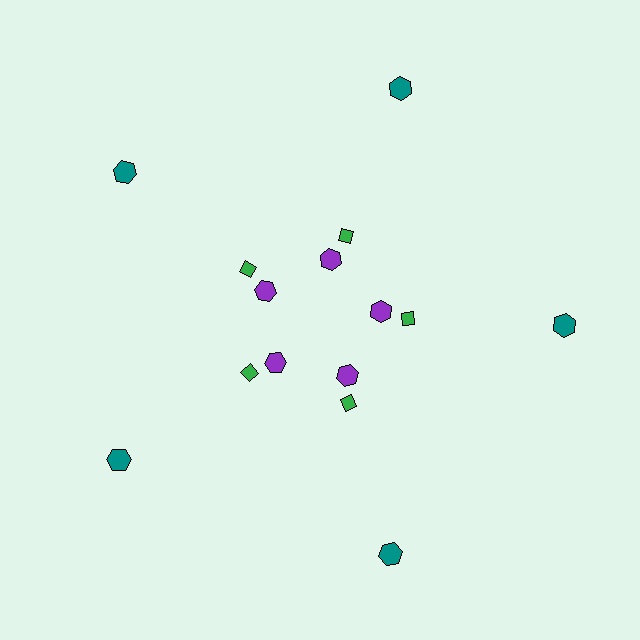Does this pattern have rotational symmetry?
Yes, this pattern has 5-fold rotational symmetry. It looks the same after rotating 72 degrees around the center.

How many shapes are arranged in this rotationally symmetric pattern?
There are 15 shapes, arranged in 5 groups of 3.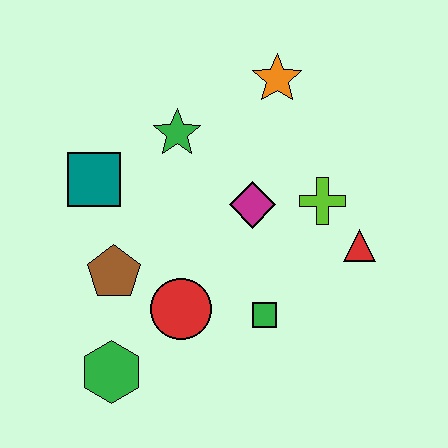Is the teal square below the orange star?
Yes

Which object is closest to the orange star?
The green star is closest to the orange star.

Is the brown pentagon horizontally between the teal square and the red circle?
Yes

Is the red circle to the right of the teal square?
Yes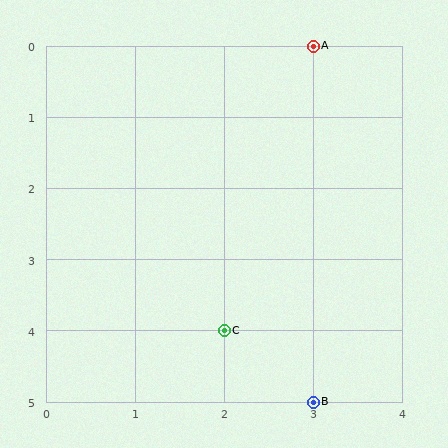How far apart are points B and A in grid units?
Points B and A are 5 rows apart.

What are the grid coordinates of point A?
Point A is at grid coordinates (3, 0).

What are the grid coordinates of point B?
Point B is at grid coordinates (3, 5).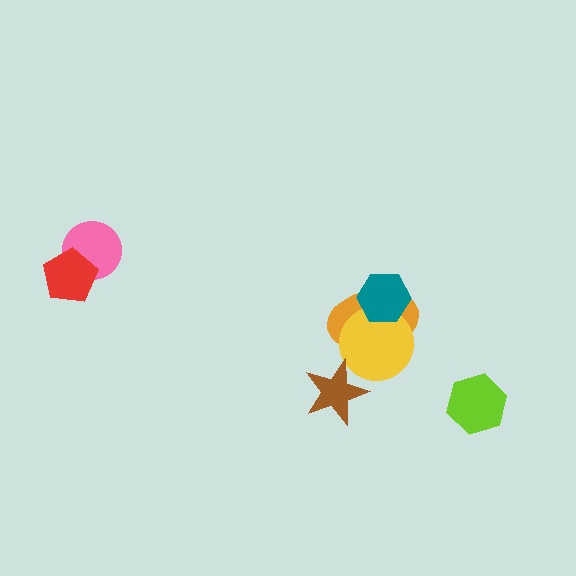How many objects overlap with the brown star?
1 object overlaps with the brown star.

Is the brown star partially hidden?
No, no other shape covers it.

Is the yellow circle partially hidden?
Yes, it is partially covered by another shape.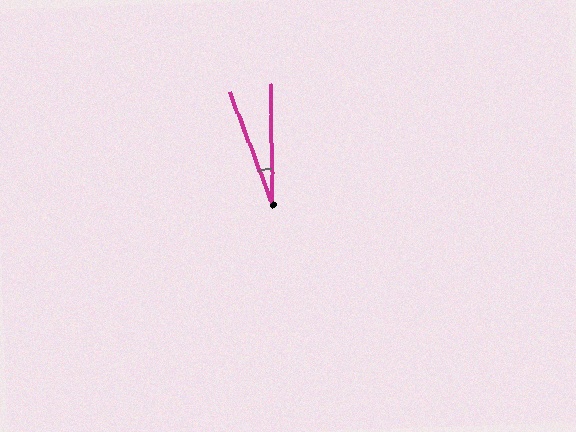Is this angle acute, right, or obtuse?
It is acute.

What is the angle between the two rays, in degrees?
Approximately 20 degrees.